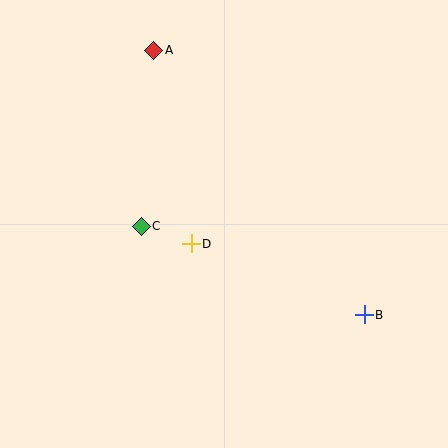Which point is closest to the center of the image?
Point D at (191, 244) is closest to the center.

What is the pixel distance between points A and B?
The distance between A and B is 338 pixels.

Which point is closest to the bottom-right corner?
Point B is closest to the bottom-right corner.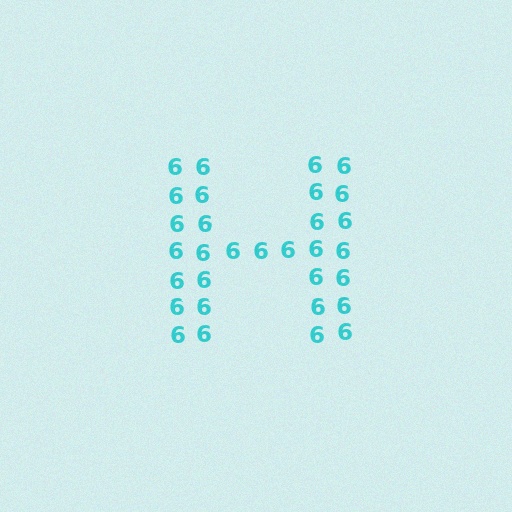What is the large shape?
The large shape is the letter H.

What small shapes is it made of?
It is made of small digit 6's.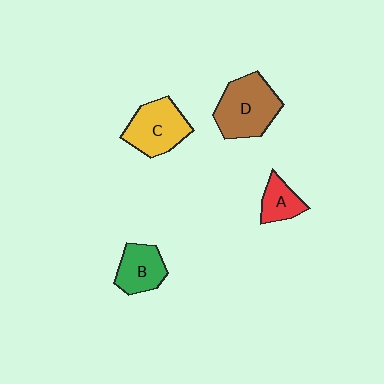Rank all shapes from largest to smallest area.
From largest to smallest: D (brown), C (yellow), B (green), A (red).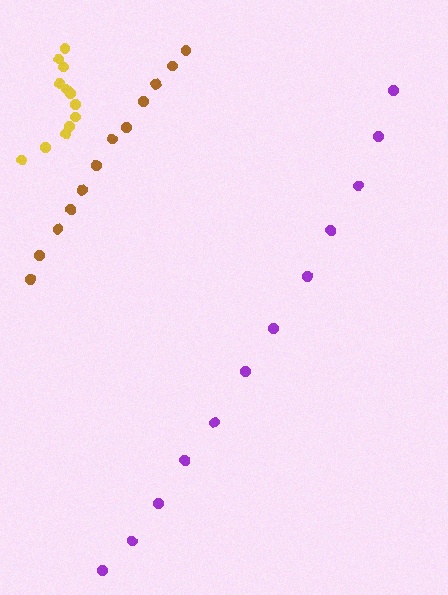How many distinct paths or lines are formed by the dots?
There are 3 distinct paths.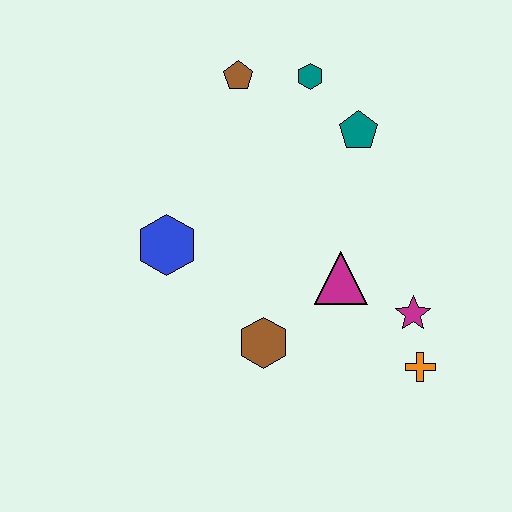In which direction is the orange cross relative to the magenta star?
The orange cross is below the magenta star.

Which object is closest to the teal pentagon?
The teal hexagon is closest to the teal pentagon.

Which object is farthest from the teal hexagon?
The orange cross is farthest from the teal hexagon.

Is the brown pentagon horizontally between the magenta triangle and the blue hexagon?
Yes